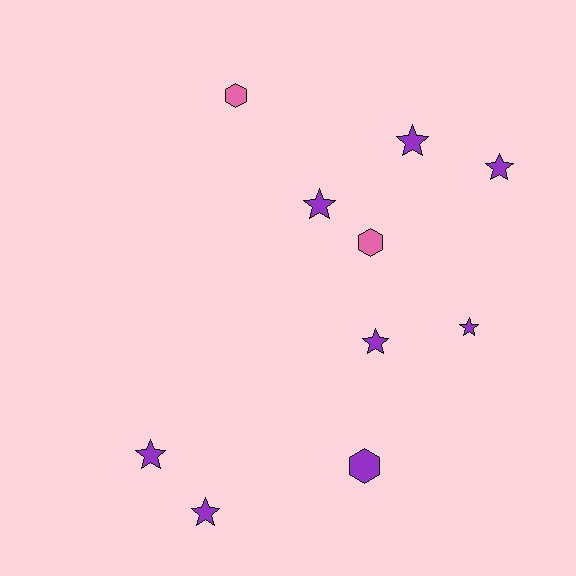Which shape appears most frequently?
Star, with 7 objects.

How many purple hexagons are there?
There is 1 purple hexagon.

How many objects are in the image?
There are 10 objects.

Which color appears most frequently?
Purple, with 8 objects.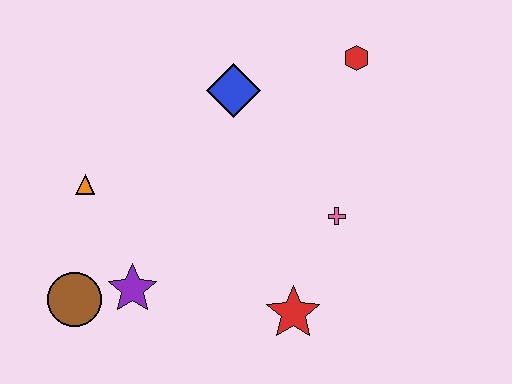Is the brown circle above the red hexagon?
No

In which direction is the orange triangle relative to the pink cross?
The orange triangle is to the left of the pink cross.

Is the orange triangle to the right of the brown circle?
Yes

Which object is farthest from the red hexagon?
The brown circle is farthest from the red hexagon.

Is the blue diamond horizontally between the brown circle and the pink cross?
Yes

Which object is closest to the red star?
The pink cross is closest to the red star.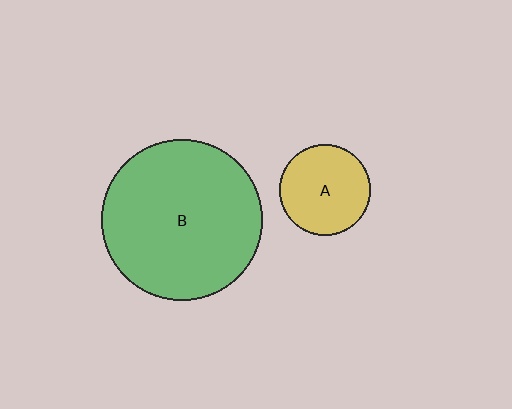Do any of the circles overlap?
No, none of the circles overlap.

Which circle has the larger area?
Circle B (green).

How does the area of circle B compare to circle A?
Approximately 3.1 times.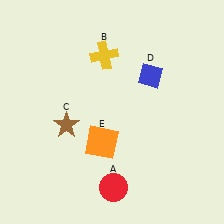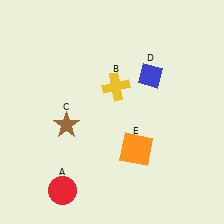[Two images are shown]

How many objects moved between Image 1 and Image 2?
3 objects moved between the two images.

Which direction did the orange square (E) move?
The orange square (E) moved right.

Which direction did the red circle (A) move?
The red circle (A) moved left.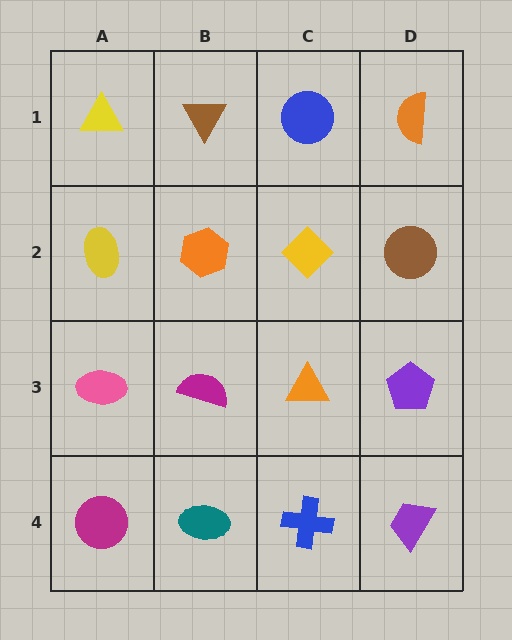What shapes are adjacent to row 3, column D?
A brown circle (row 2, column D), a purple trapezoid (row 4, column D), an orange triangle (row 3, column C).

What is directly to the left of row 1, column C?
A brown triangle.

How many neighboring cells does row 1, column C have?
3.